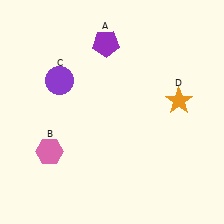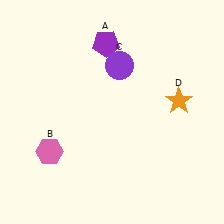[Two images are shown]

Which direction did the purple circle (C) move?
The purple circle (C) moved right.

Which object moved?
The purple circle (C) moved right.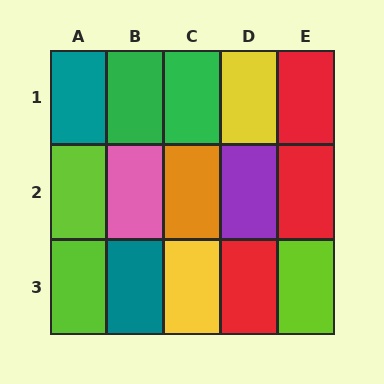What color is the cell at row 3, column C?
Yellow.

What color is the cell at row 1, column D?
Yellow.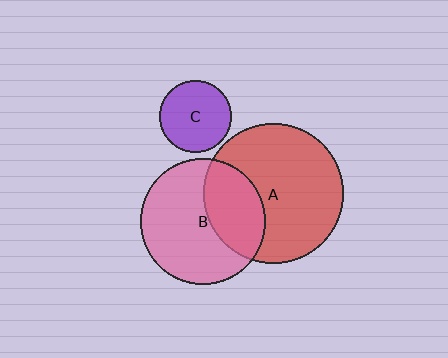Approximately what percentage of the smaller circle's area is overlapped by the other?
Approximately 35%.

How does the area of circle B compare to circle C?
Approximately 3.0 times.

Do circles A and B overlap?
Yes.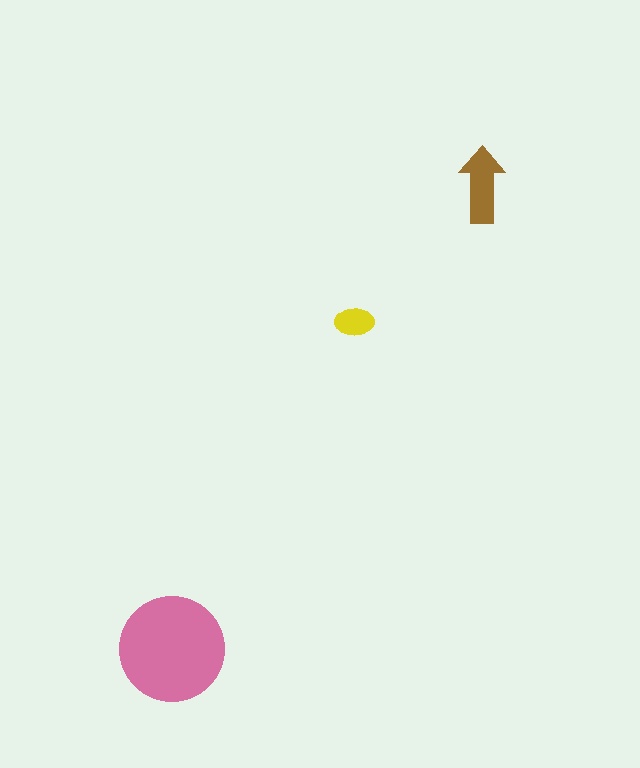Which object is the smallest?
The yellow ellipse.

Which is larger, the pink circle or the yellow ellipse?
The pink circle.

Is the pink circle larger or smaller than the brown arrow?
Larger.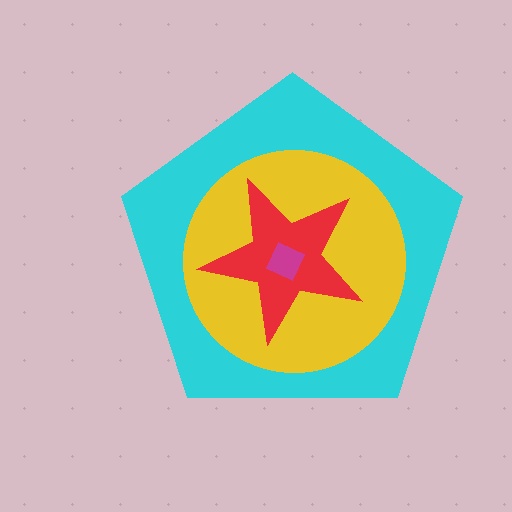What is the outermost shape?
The cyan pentagon.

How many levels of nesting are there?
4.